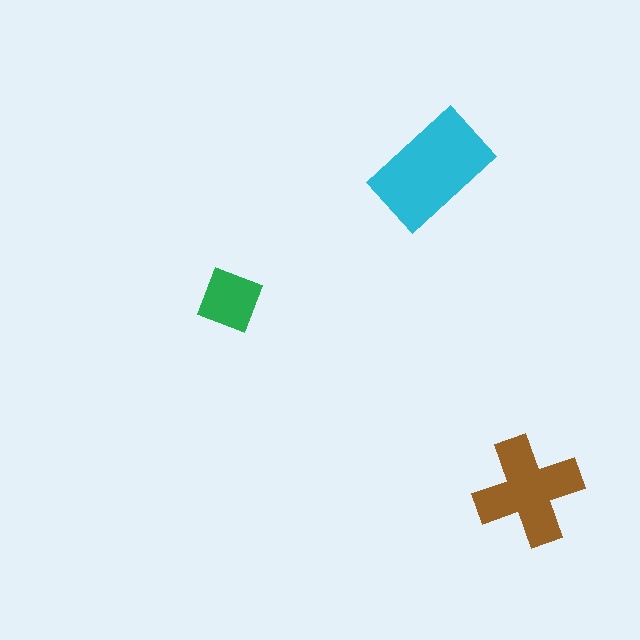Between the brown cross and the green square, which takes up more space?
The brown cross.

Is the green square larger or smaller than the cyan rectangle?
Smaller.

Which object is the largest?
The cyan rectangle.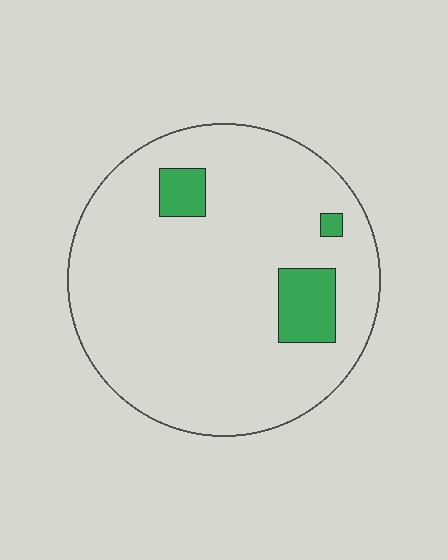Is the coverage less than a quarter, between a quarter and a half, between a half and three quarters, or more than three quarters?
Less than a quarter.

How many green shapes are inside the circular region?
3.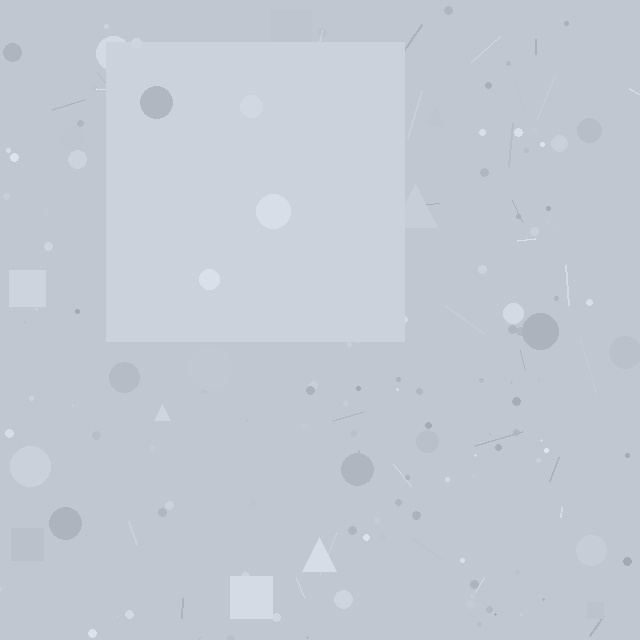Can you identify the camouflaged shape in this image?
The camouflaged shape is a square.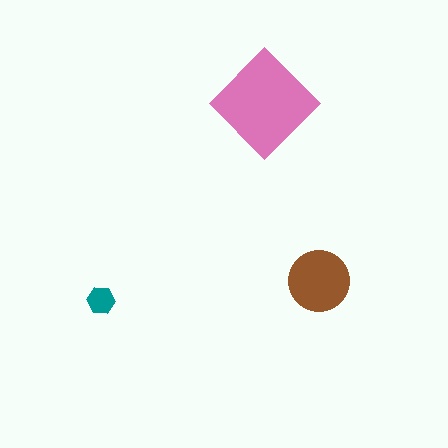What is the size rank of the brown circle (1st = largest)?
2nd.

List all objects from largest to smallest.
The pink diamond, the brown circle, the teal hexagon.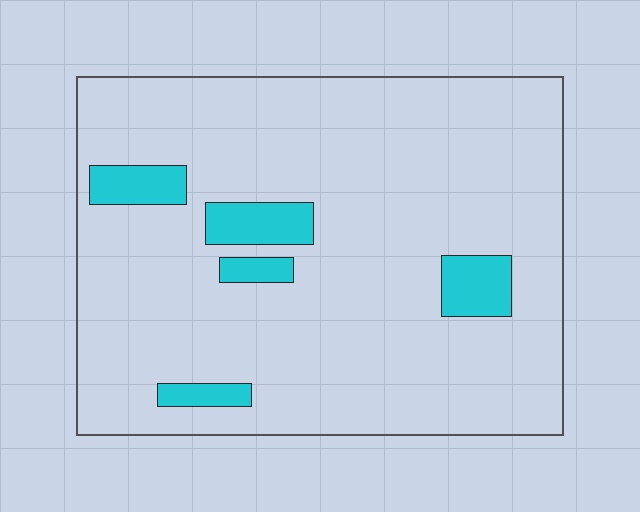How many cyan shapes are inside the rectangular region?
5.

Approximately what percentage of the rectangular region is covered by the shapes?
Approximately 10%.